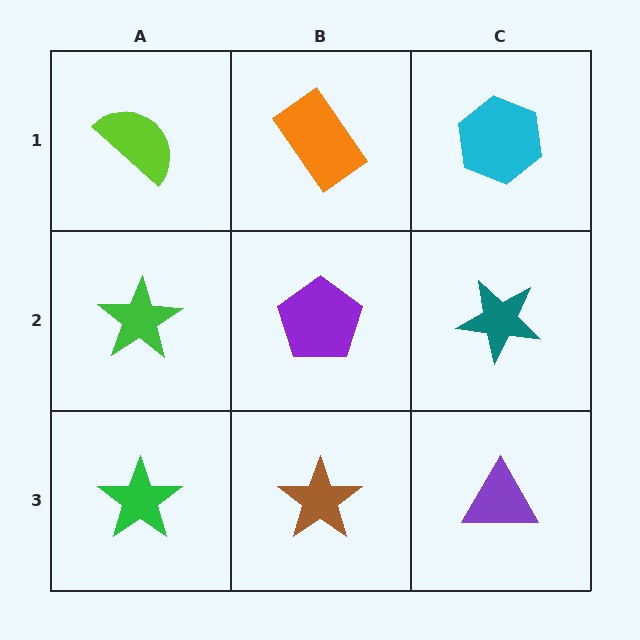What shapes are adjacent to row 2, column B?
An orange rectangle (row 1, column B), a brown star (row 3, column B), a green star (row 2, column A), a teal star (row 2, column C).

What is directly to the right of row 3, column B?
A purple triangle.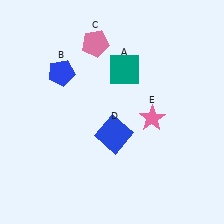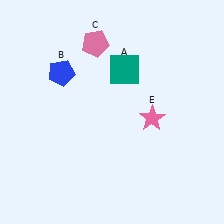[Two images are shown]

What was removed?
The blue square (D) was removed in Image 2.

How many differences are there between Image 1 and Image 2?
There is 1 difference between the two images.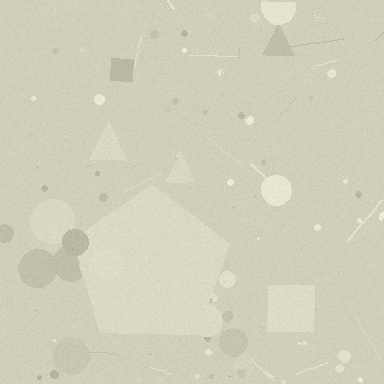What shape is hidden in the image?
A pentagon is hidden in the image.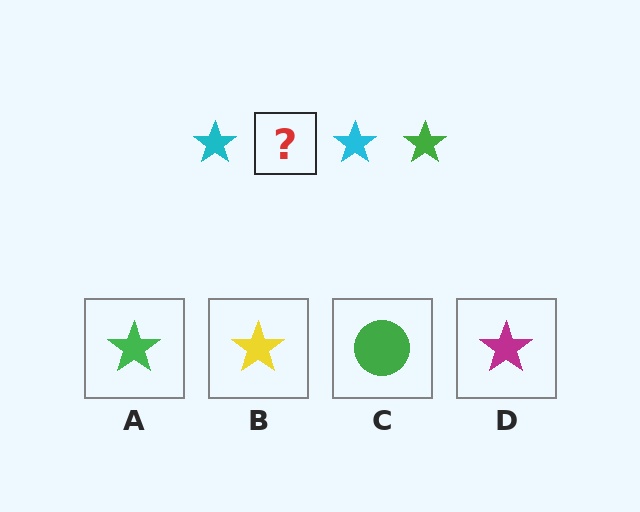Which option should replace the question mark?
Option A.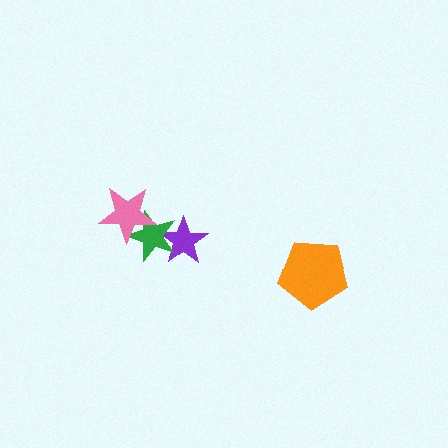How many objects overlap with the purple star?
1 object overlaps with the purple star.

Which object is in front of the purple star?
The green star is in front of the purple star.